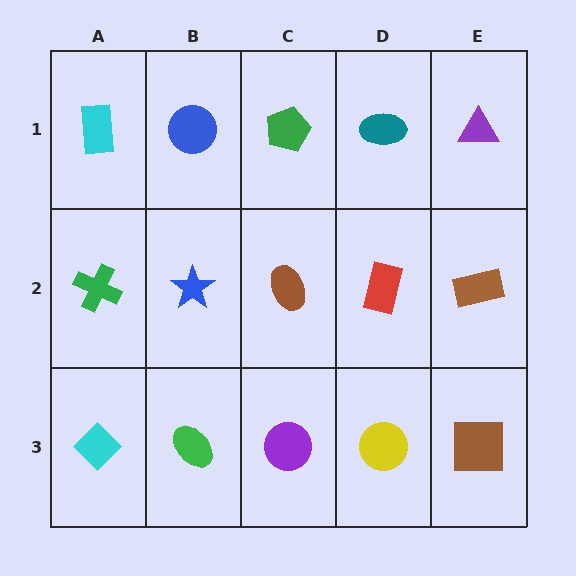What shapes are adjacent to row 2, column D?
A teal ellipse (row 1, column D), a yellow circle (row 3, column D), a brown ellipse (row 2, column C), a brown rectangle (row 2, column E).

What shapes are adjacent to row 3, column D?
A red rectangle (row 2, column D), a purple circle (row 3, column C), a brown square (row 3, column E).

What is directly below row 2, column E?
A brown square.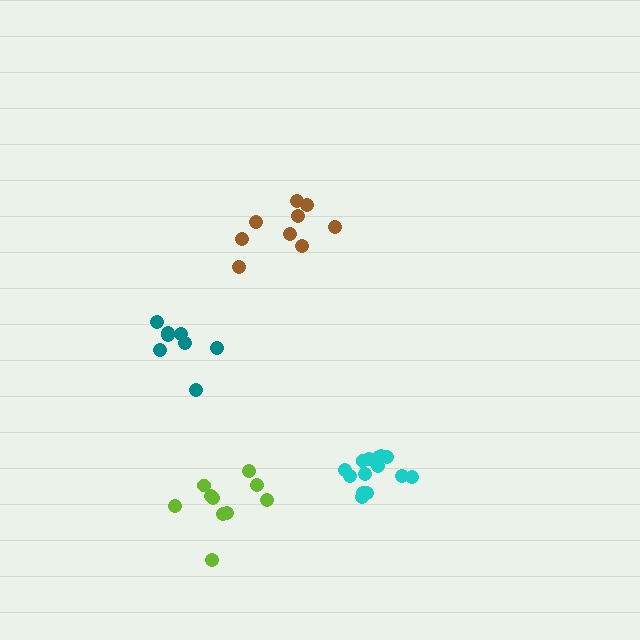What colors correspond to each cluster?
The clusters are colored: lime, brown, teal, cyan.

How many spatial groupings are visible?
There are 4 spatial groupings.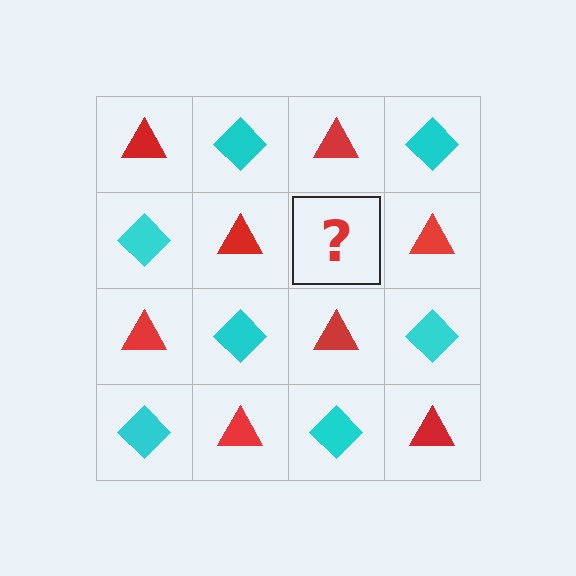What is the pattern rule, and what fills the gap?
The rule is that it alternates red triangle and cyan diamond in a checkerboard pattern. The gap should be filled with a cyan diamond.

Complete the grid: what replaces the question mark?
The question mark should be replaced with a cyan diamond.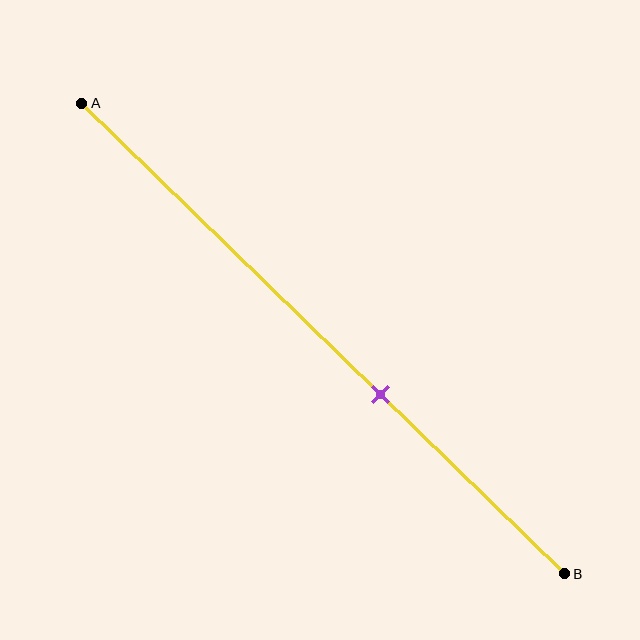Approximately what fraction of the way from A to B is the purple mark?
The purple mark is approximately 60% of the way from A to B.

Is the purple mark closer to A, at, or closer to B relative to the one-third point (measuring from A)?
The purple mark is closer to point B than the one-third point of segment AB.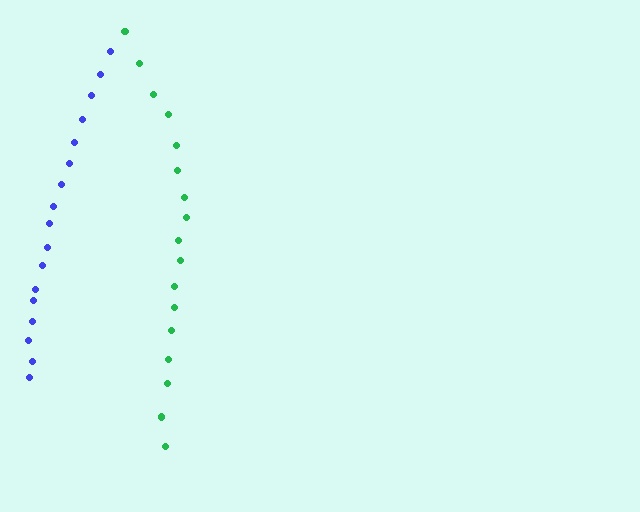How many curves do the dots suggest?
There are 2 distinct paths.